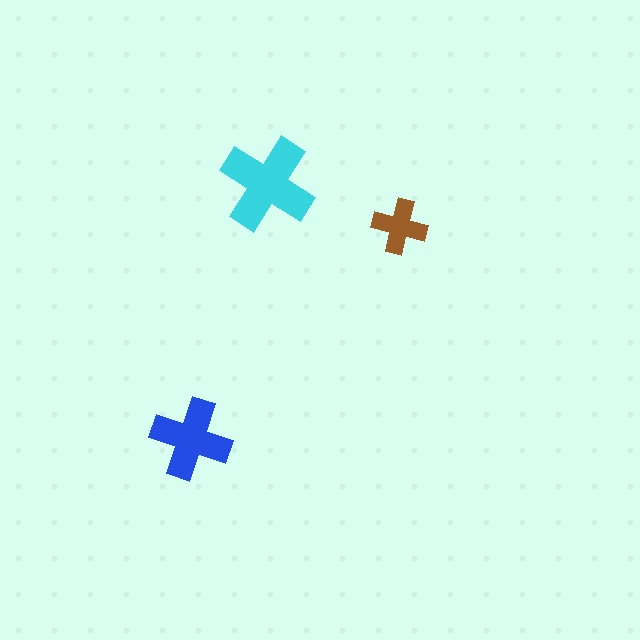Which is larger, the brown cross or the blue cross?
The blue one.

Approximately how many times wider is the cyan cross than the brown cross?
About 1.5 times wider.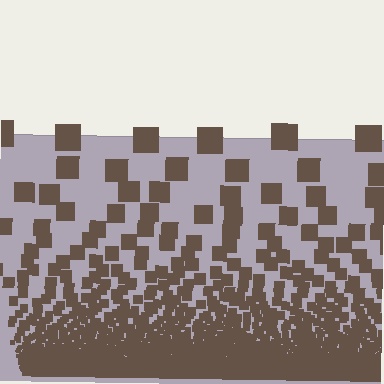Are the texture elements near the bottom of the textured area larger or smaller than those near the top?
Smaller. The gradient is inverted — elements near the bottom are smaller and denser.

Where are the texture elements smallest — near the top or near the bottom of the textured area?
Near the bottom.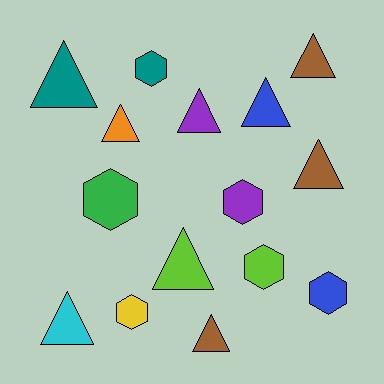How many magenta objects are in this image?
There are no magenta objects.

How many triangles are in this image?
There are 9 triangles.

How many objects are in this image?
There are 15 objects.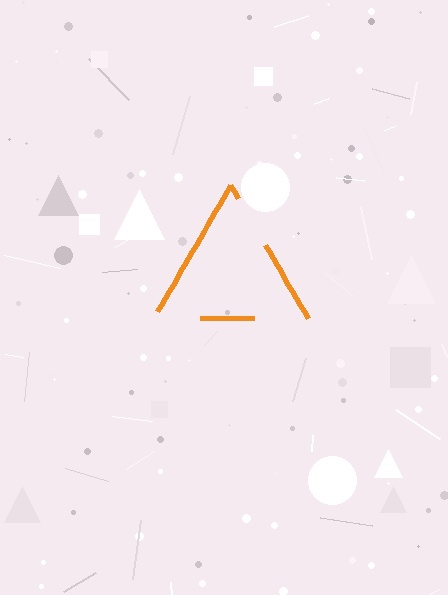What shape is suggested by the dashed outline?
The dashed outline suggests a triangle.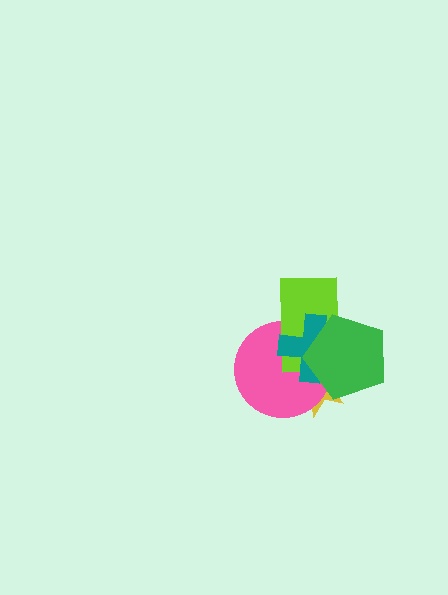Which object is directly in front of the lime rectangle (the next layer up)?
The teal cross is directly in front of the lime rectangle.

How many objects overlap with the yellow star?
4 objects overlap with the yellow star.